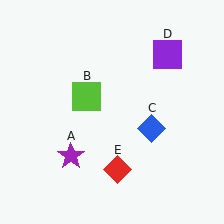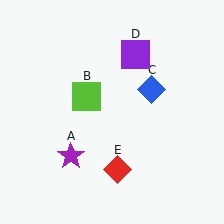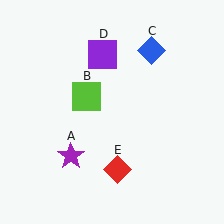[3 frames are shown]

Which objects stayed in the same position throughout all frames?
Purple star (object A) and lime square (object B) and red diamond (object E) remained stationary.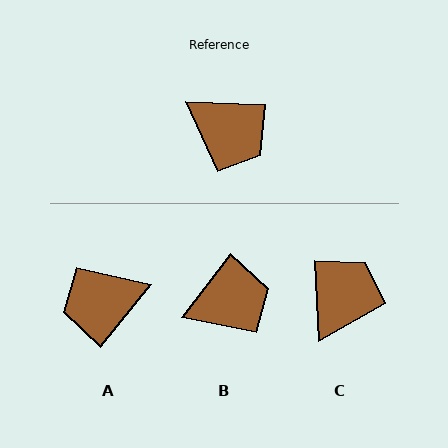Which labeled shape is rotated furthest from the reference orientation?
A, about 127 degrees away.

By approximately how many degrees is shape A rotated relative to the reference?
Approximately 127 degrees clockwise.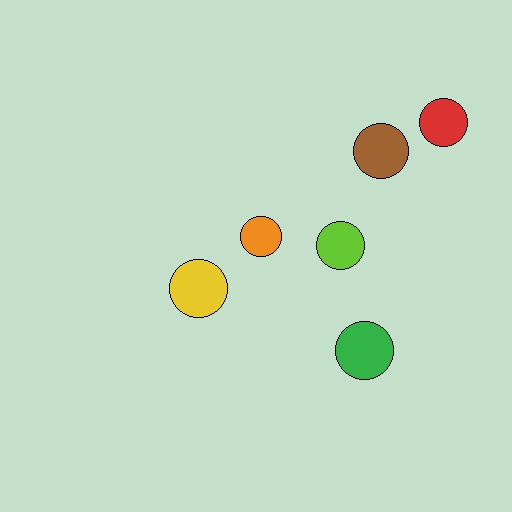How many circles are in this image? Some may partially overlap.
There are 6 circles.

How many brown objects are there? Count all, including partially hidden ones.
There is 1 brown object.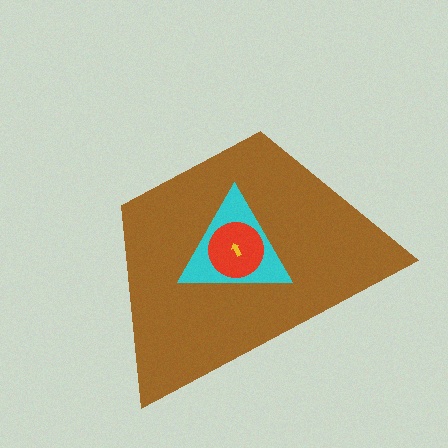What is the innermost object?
The yellow arrow.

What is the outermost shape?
The brown trapezoid.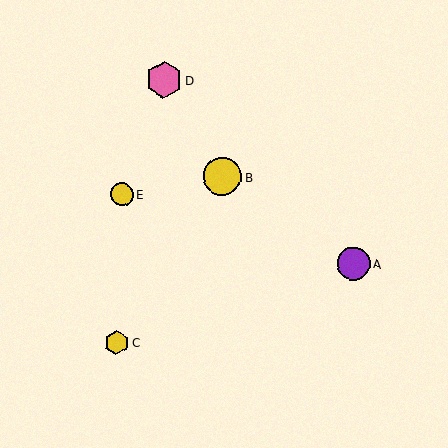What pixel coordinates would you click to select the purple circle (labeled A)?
Click at (353, 263) to select the purple circle A.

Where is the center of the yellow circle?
The center of the yellow circle is at (223, 177).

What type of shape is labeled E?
Shape E is a yellow circle.